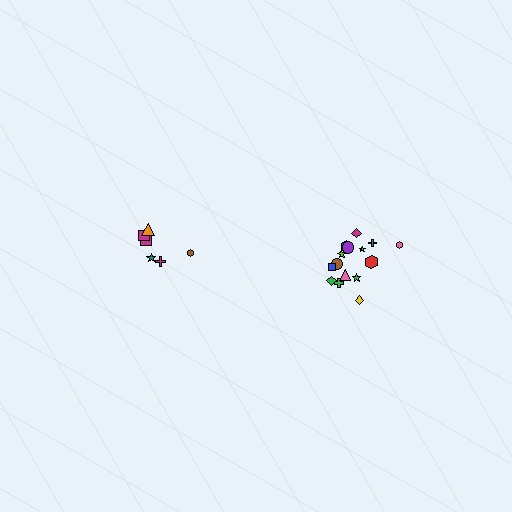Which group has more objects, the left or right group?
The right group.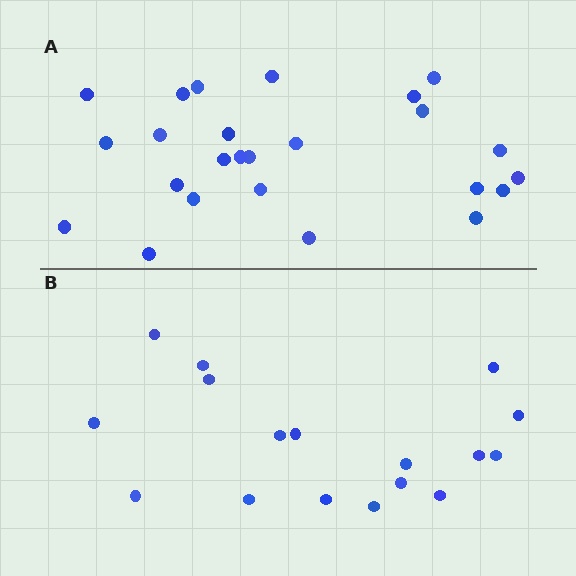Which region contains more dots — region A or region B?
Region A (the top region) has more dots.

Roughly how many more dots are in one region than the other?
Region A has roughly 8 or so more dots than region B.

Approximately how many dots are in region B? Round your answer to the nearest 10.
About 20 dots. (The exact count is 17, which rounds to 20.)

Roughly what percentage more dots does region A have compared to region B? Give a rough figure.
About 45% more.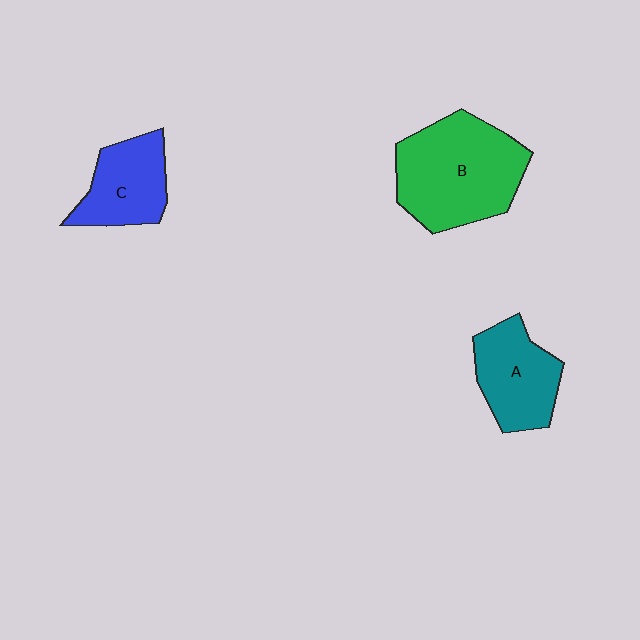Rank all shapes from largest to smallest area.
From largest to smallest: B (green), A (teal), C (blue).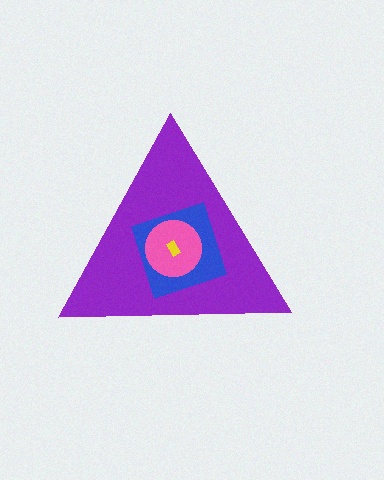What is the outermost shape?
The purple triangle.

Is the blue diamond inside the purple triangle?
Yes.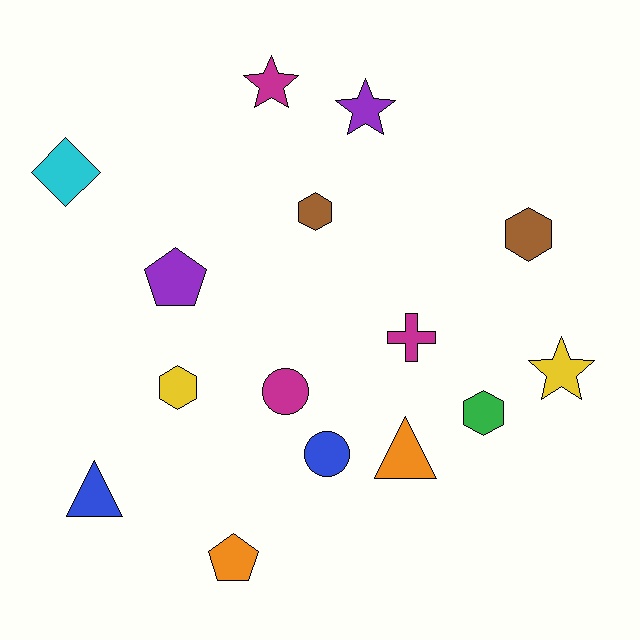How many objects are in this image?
There are 15 objects.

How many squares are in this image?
There are no squares.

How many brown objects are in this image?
There are 2 brown objects.